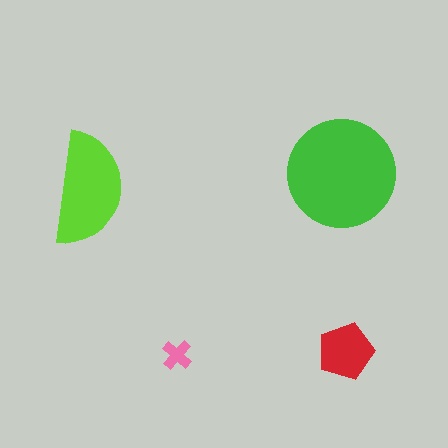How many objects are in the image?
There are 4 objects in the image.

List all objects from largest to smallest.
The green circle, the lime semicircle, the red pentagon, the pink cross.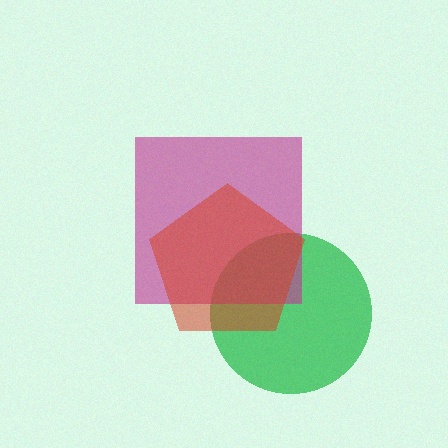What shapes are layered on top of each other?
The layered shapes are: a green circle, a magenta square, a red pentagon.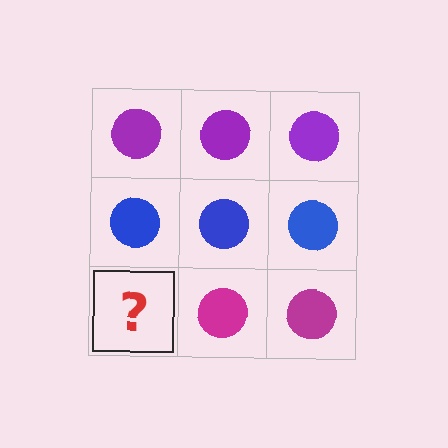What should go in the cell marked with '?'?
The missing cell should contain a magenta circle.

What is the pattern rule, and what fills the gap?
The rule is that each row has a consistent color. The gap should be filled with a magenta circle.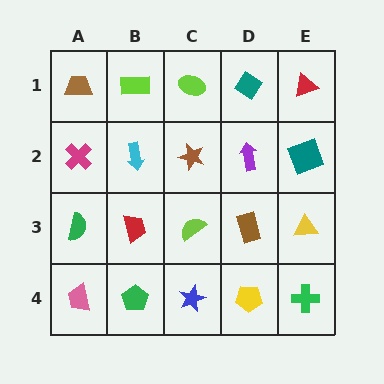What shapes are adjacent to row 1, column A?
A magenta cross (row 2, column A), a lime rectangle (row 1, column B).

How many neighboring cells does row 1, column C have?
3.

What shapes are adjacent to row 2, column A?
A brown trapezoid (row 1, column A), a green semicircle (row 3, column A), a cyan arrow (row 2, column B).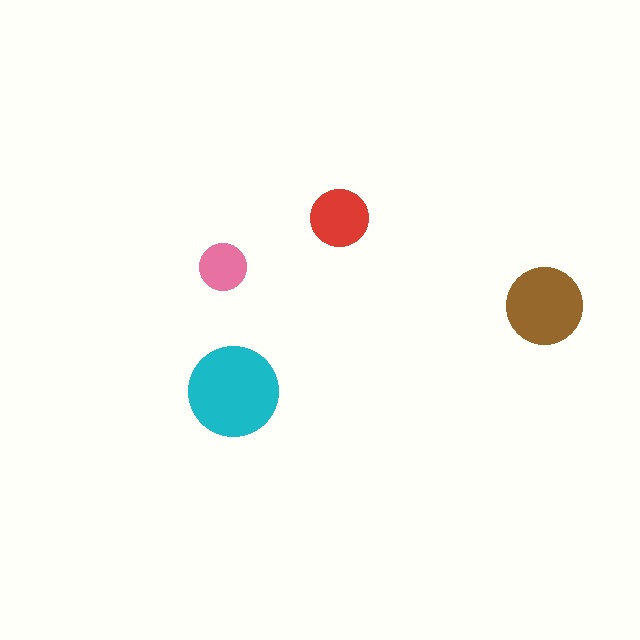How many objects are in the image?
There are 4 objects in the image.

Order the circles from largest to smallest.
the cyan one, the brown one, the red one, the pink one.